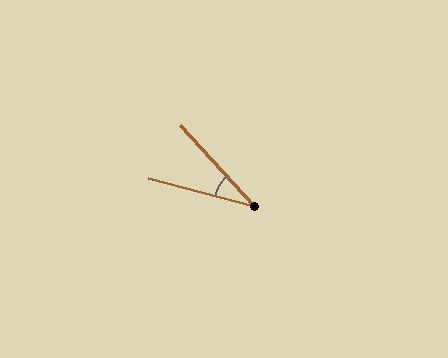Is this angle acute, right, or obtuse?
It is acute.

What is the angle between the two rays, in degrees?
Approximately 33 degrees.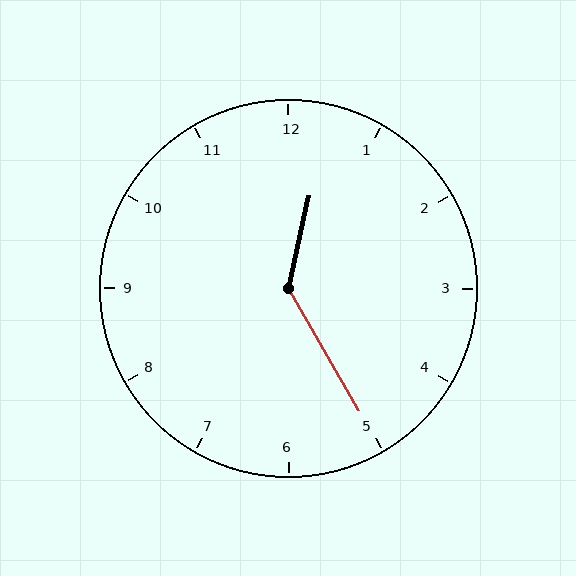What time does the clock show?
12:25.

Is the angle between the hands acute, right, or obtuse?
It is obtuse.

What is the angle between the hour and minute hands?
Approximately 138 degrees.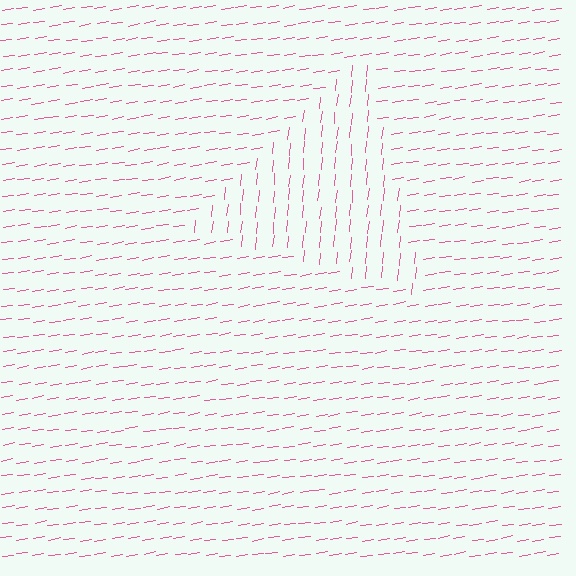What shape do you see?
I see a triangle.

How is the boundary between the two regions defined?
The boundary is defined purely by a change in line orientation (approximately 75 degrees difference). All lines are the same color and thickness.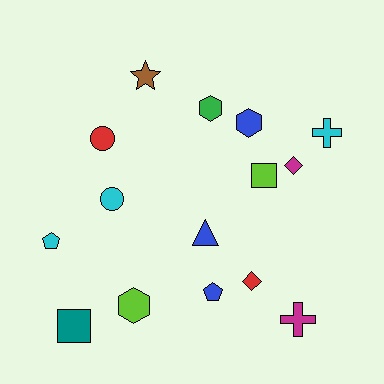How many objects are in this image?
There are 15 objects.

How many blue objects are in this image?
There are 3 blue objects.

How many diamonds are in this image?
There are 2 diamonds.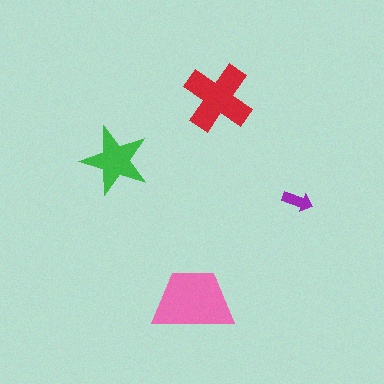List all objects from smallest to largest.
The purple arrow, the green star, the red cross, the pink trapezoid.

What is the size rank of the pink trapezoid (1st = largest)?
1st.